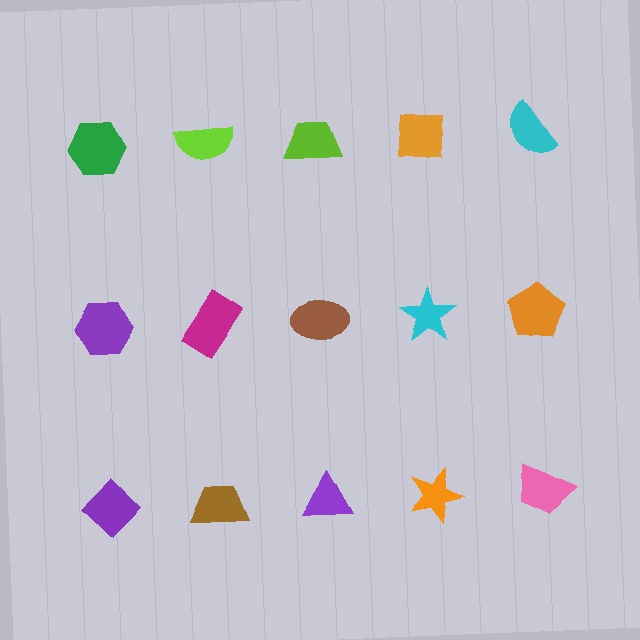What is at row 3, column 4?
An orange star.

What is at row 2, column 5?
An orange pentagon.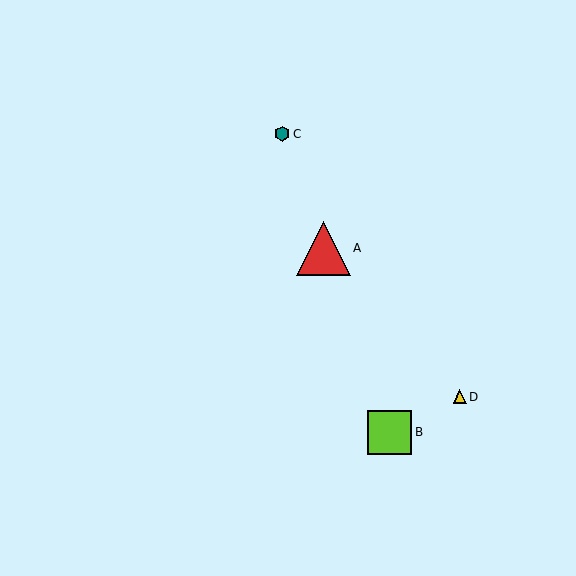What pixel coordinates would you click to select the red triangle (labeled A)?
Click at (323, 248) to select the red triangle A.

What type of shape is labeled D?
Shape D is a yellow triangle.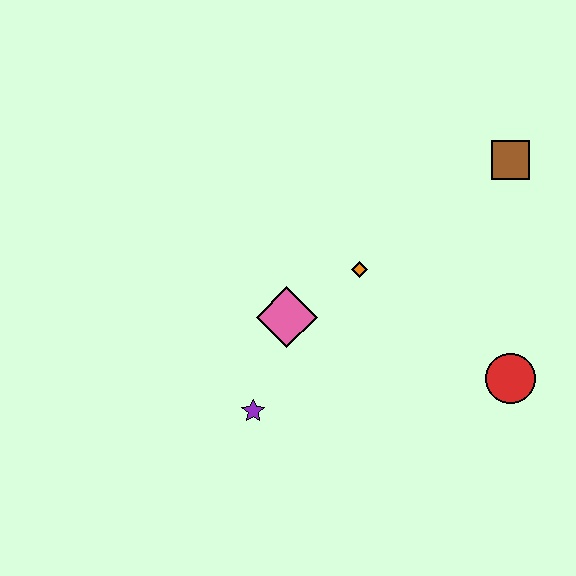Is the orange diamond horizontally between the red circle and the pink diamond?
Yes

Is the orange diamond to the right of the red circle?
No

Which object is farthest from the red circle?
The purple star is farthest from the red circle.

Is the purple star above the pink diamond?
No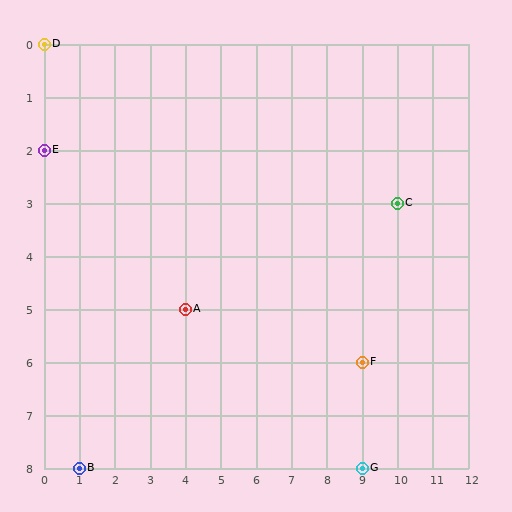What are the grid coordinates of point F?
Point F is at grid coordinates (9, 6).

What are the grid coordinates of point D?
Point D is at grid coordinates (0, 0).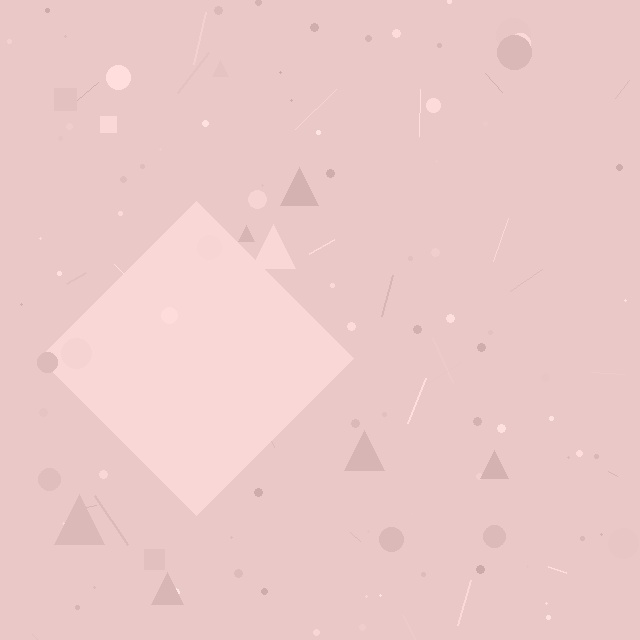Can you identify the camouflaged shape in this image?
The camouflaged shape is a diamond.